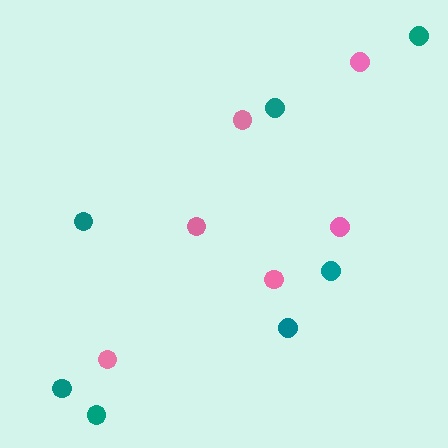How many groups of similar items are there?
There are 2 groups: one group of teal circles (7) and one group of pink circles (6).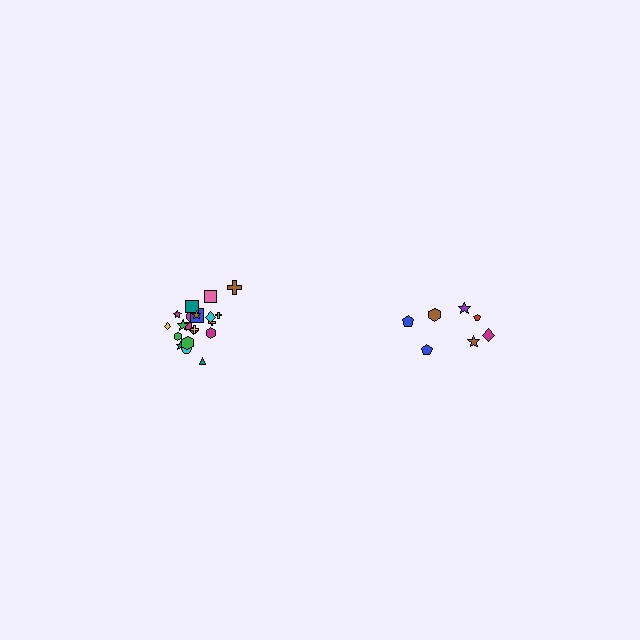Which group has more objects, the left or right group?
The left group.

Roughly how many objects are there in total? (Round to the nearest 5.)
Roughly 30 objects in total.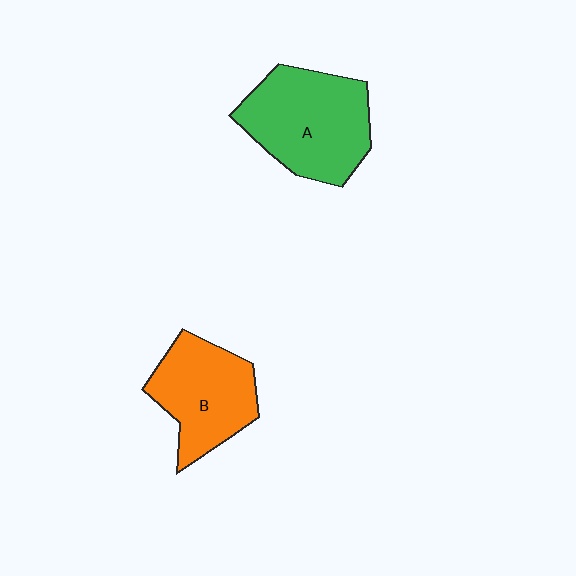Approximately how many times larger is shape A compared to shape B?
Approximately 1.2 times.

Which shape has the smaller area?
Shape B (orange).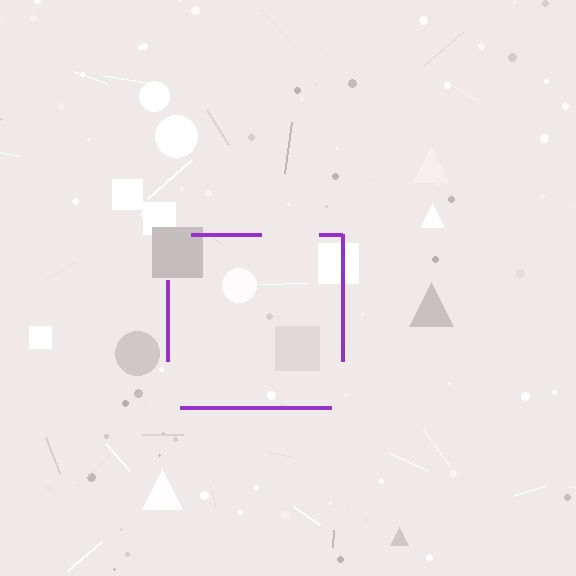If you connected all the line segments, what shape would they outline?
They would outline a square.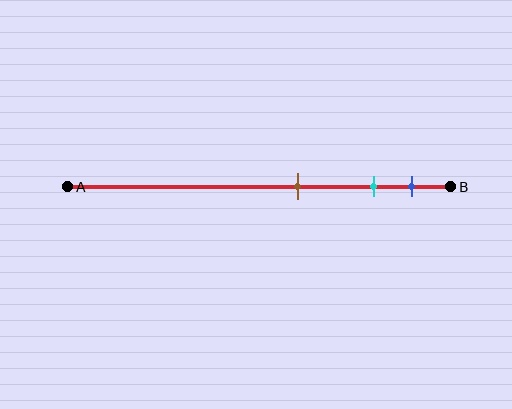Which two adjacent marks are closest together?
The cyan and blue marks are the closest adjacent pair.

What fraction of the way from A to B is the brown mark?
The brown mark is approximately 60% (0.6) of the way from A to B.